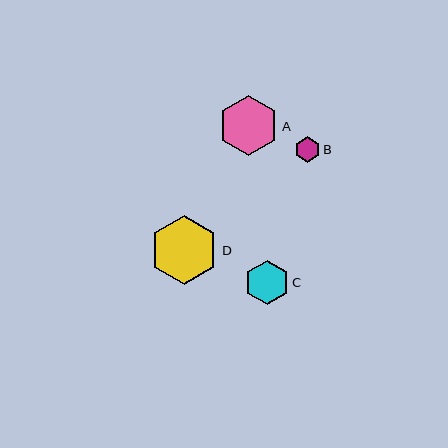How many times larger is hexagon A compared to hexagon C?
Hexagon A is approximately 1.3 times the size of hexagon C.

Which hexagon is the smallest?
Hexagon B is the smallest with a size of approximately 25 pixels.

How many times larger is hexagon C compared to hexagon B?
Hexagon C is approximately 1.8 times the size of hexagon B.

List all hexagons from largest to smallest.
From largest to smallest: D, A, C, B.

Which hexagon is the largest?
Hexagon D is the largest with a size of approximately 69 pixels.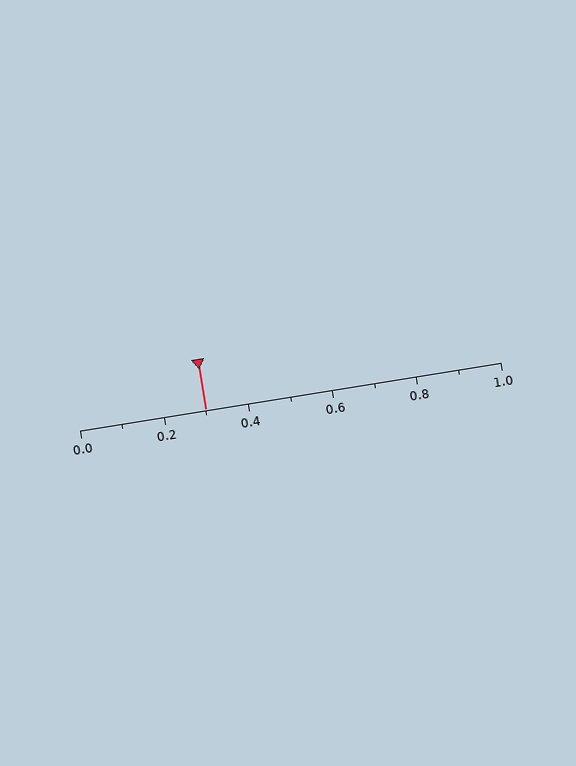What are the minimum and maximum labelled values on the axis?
The axis runs from 0.0 to 1.0.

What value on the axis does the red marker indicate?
The marker indicates approximately 0.3.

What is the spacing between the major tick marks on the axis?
The major ticks are spaced 0.2 apart.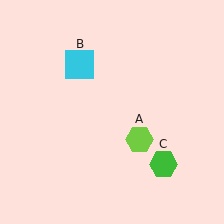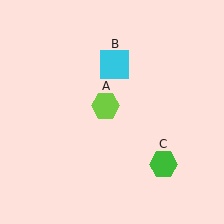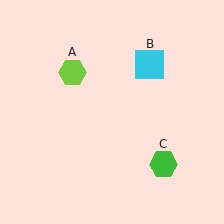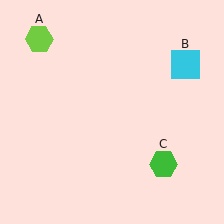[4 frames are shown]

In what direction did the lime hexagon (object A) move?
The lime hexagon (object A) moved up and to the left.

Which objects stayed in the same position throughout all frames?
Green hexagon (object C) remained stationary.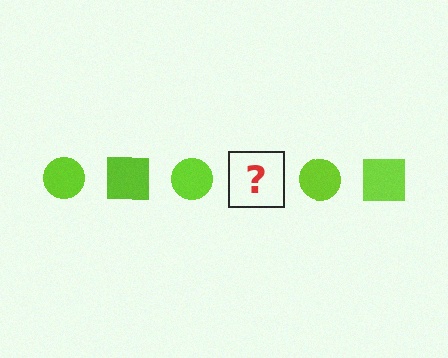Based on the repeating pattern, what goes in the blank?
The blank should be a lime square.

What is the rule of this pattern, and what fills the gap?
The rule is that the pattern cycles through circle, square shapes in lime. The gap should be filled with a lime square.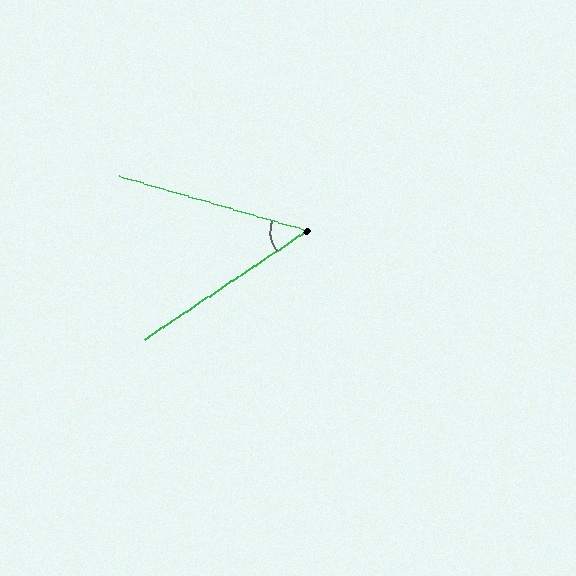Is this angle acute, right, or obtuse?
It is acute.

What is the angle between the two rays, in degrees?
Approximately 50 degrees.